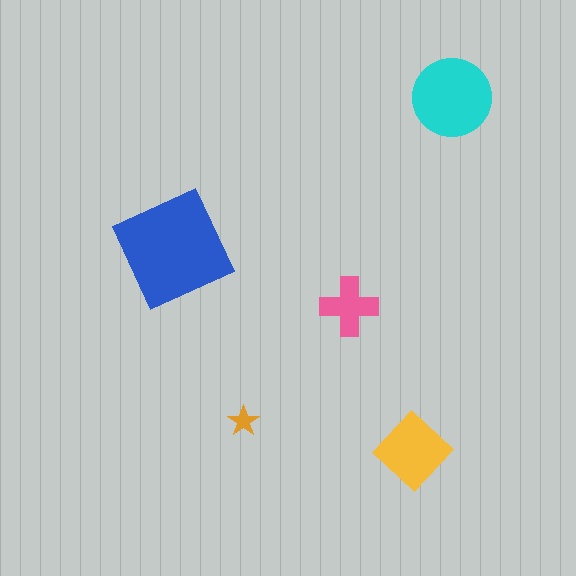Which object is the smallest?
The orange star.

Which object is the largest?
The blue square.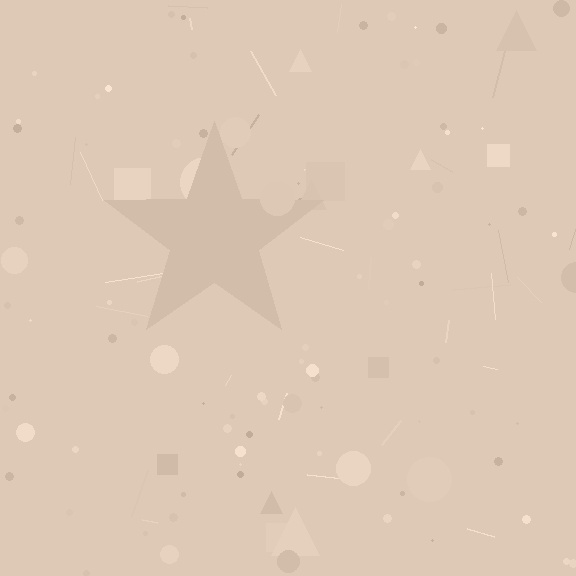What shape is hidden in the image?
A star is hidden in the image.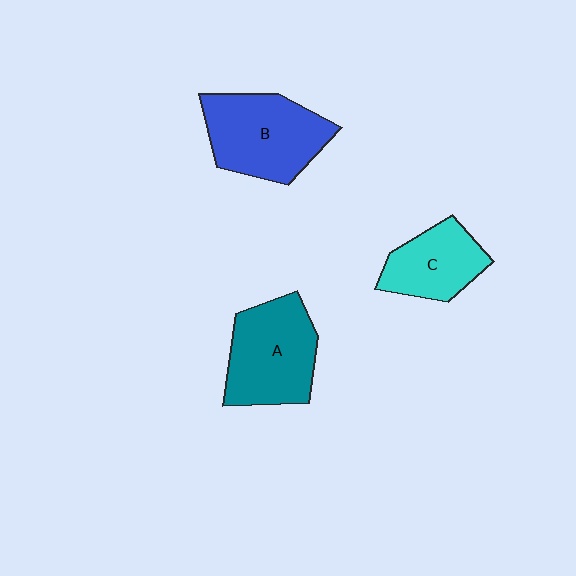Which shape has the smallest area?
Shape C (cyan).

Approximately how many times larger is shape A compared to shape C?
Approximately 1.4 times.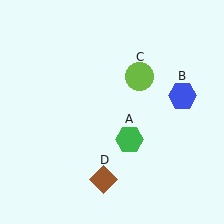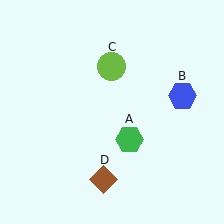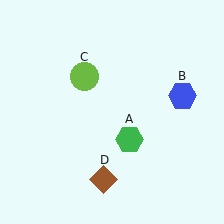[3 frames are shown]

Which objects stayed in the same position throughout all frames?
Green hexagon (object A) and blue hexagon (object B) and brown diamond (object D) remained stationary.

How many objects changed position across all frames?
1 object changed position: lime circle (object C).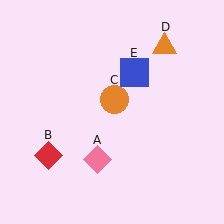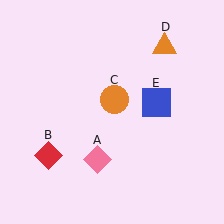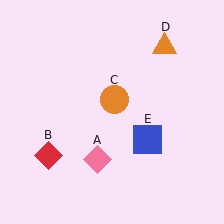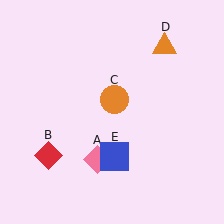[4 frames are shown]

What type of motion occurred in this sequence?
The blue square (object E) rotated clockwise around the center of the scene.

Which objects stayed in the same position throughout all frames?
Pink diamond (object A) and red diamond (object B) and orange circle (object C) and orange triangle (object D) remained stationary.